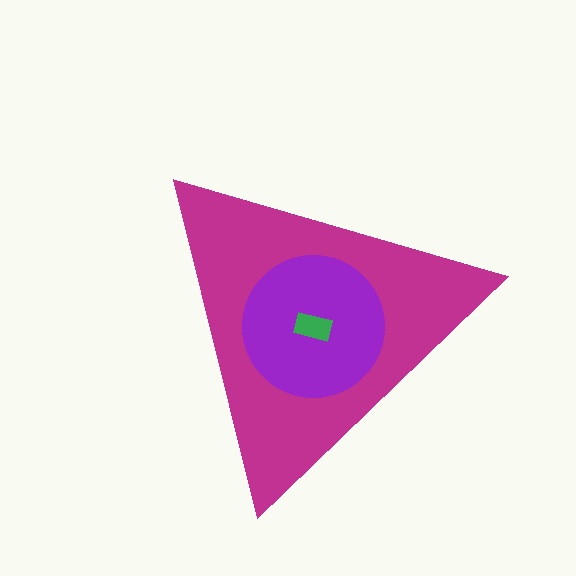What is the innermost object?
The green rectangle.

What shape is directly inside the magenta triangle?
The purple circle.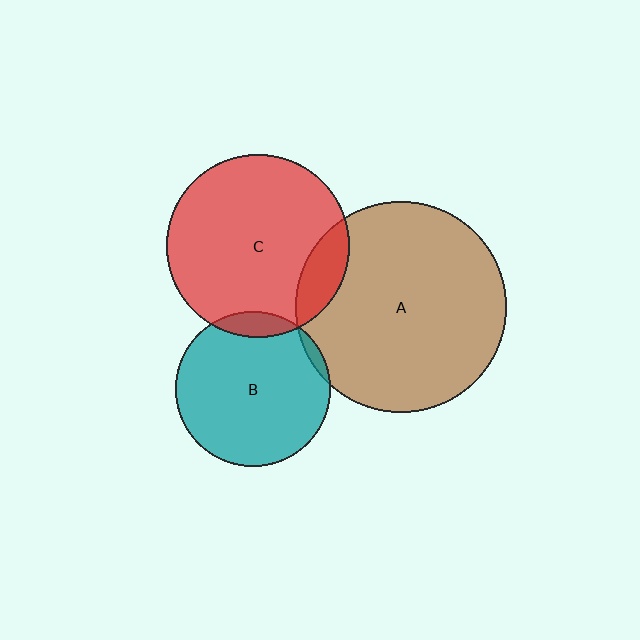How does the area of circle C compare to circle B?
Approximately 1.4 times.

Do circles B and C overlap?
Yes.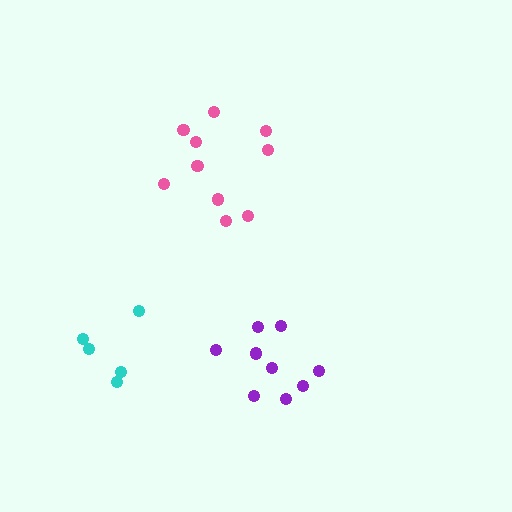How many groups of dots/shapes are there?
There are 3 groups.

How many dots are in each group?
Group 1: 10 dots, Group 2: 5 dots, Group 3: 9 dots (24 total).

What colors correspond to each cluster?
The clusters are colored: pink, cyan, purple.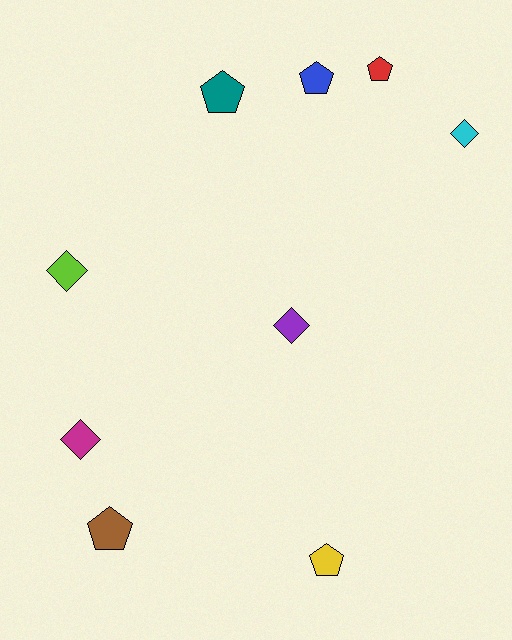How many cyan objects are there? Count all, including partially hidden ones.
There is 1 cyan object.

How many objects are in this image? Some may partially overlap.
There are 9 objects.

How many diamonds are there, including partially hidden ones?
There are 4 diamonds.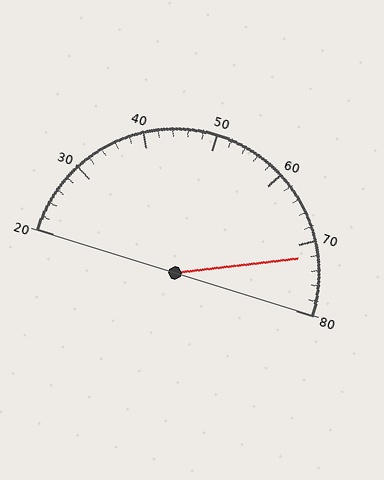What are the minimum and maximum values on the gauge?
The gauge ranges from 20 to 80.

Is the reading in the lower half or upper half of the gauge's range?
The reading is in the upper half of the range (20 to 80).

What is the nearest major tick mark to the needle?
The nearest major tick mark is 70.